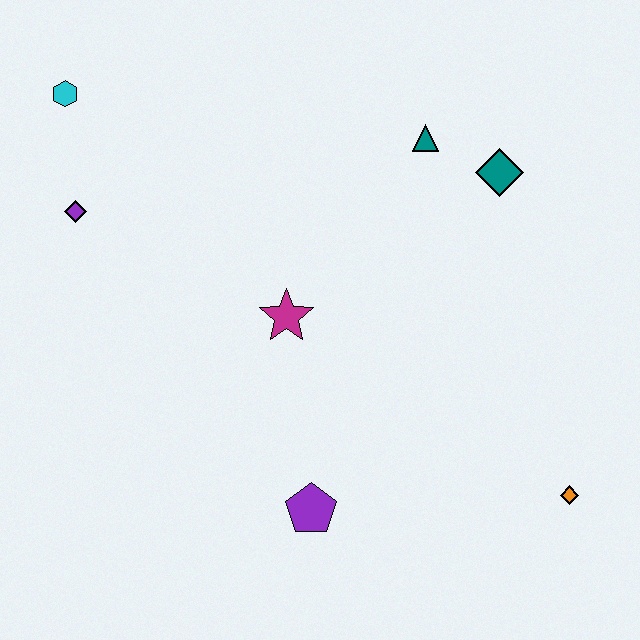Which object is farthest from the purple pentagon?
The cyan hexagon is farthest from the purple pentagon.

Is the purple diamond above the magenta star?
Yes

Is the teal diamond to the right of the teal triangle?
Yes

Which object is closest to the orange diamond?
The purple pentagon is closest to the orange diamond.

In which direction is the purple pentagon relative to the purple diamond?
The purple pentagon is below the purple diamond.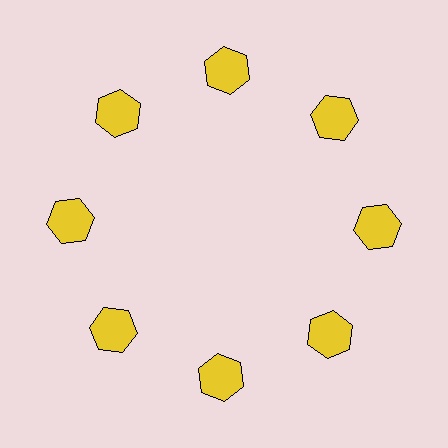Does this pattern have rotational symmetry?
Yes, this pattern has 8-fold rotational symmetry. It looks the same after rotating 45 degrees around the center.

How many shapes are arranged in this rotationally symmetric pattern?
There are 8 shapes, arranged in 8 groups of 1.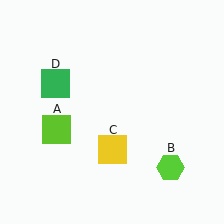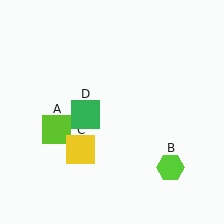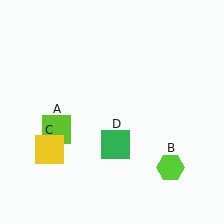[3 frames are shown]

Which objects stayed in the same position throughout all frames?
Lime square (object A) and lime hexagon (object B) remained stationary.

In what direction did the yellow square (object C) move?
The yellow square (object C) moved left.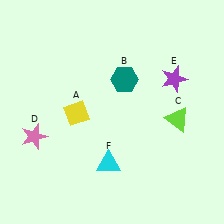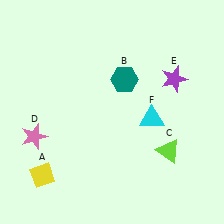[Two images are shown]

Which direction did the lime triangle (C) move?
The lime triangle (C) moved down.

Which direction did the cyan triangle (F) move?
The cyan triangle (F) moved up.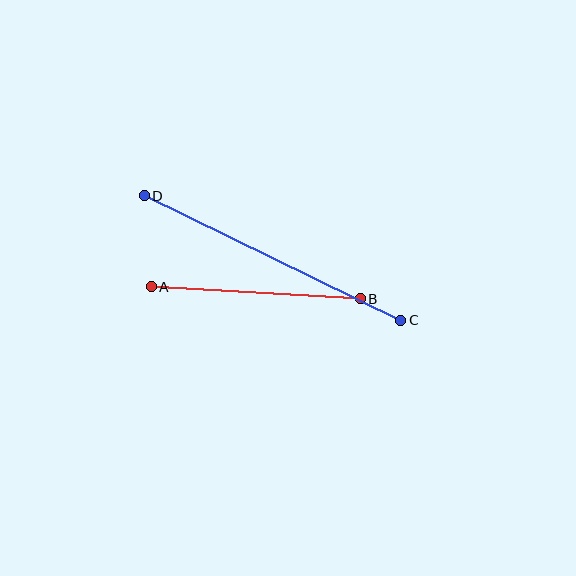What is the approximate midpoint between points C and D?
The midpoint is at approximately (272, 258) pixels.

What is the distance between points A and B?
The distance is approximately 209 pixels.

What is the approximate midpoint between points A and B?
The midpoint is at approximately (256, 293) pixels.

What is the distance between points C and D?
The distance is approximately 285 pixels.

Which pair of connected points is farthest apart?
Points C and D are farthest apart.